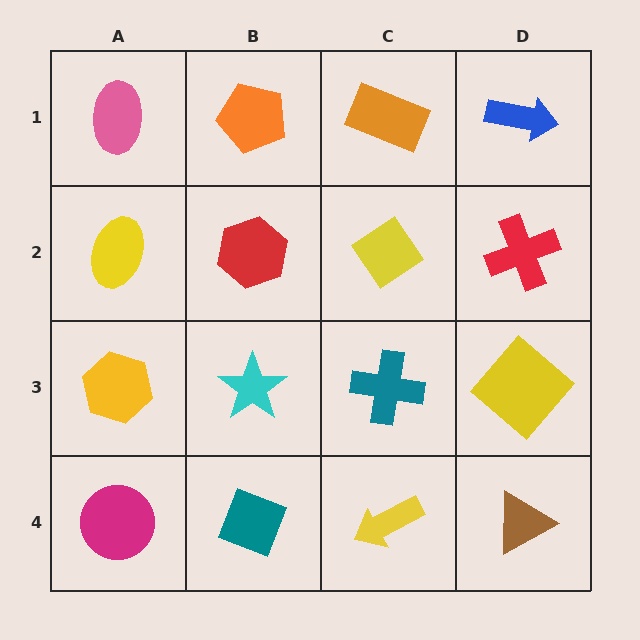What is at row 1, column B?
An orange pentagon.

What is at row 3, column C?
A teal cross.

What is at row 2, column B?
A red hexagon.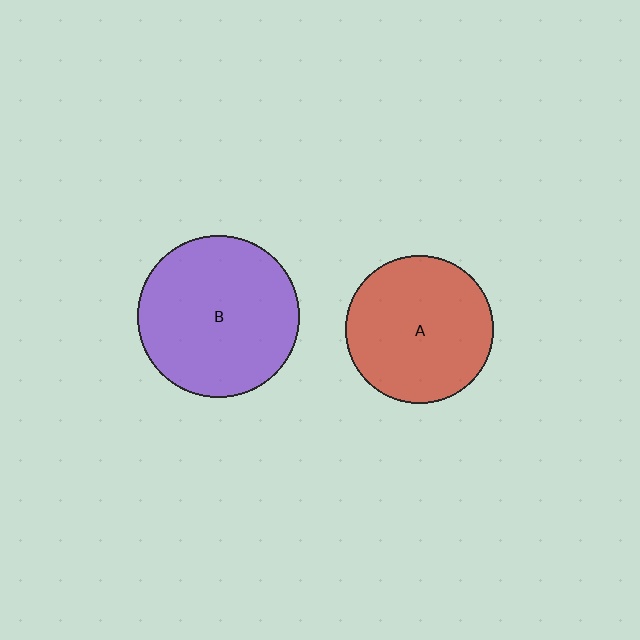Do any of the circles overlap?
No, none of the circles overlap.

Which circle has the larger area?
Circle B (purple).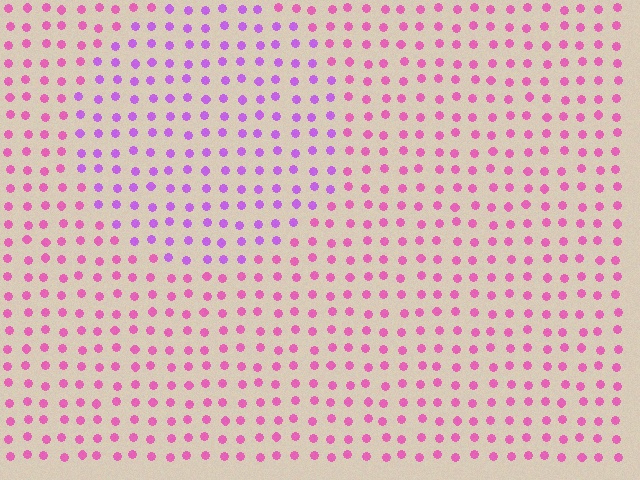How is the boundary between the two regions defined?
The boundary is defined purely by a slight shift in hue (about 37 degrees). Spacing, size, and orientation are identical on both sides.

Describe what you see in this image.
The image is filled with small pink elements in a uniform arrangement. A circle-shaped region is visible where the elements are tinted to a slightly different hue, forming a subtle color boundary.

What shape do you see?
I see a circle.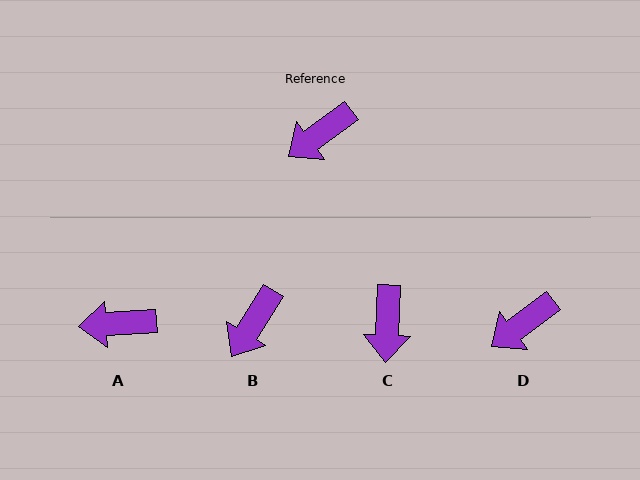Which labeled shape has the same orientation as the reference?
D.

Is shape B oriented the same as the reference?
No, it is off by about 21 degrees.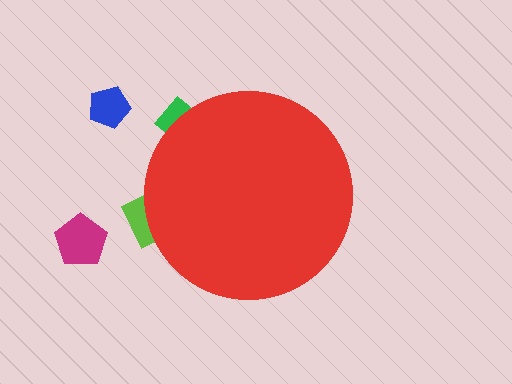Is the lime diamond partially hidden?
Yes, the lime diamond is partially hidden behind the red circle.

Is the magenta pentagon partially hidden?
No, the magenta pentagon is fully visible.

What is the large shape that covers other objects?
A red circle.